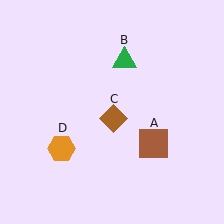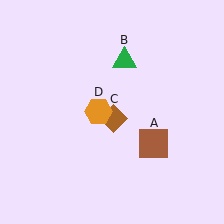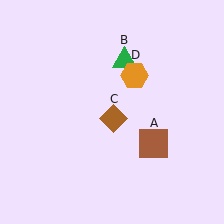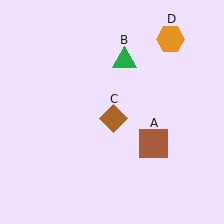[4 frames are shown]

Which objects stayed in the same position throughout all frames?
Brown square (object A) and green triangle (object B) and brown diamond (object C) remained stationary.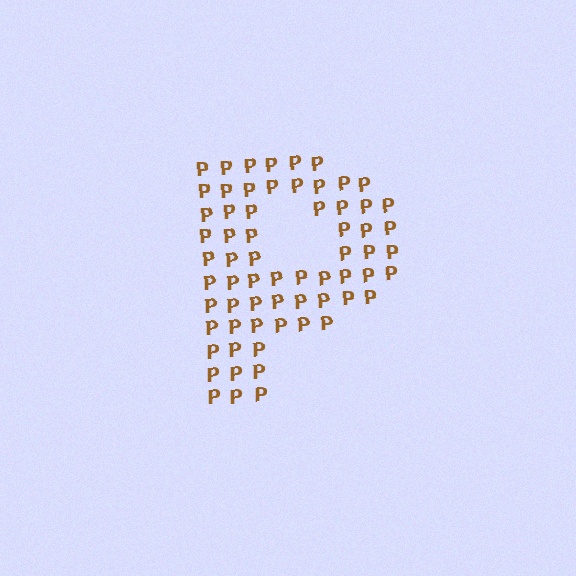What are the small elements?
The small elements are letter P's.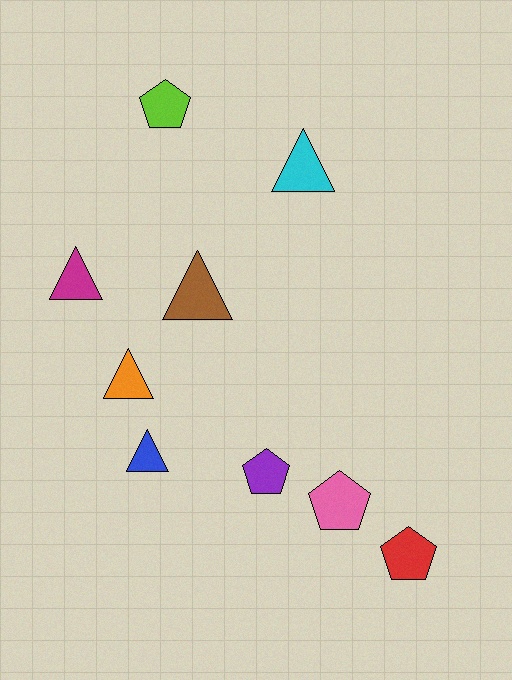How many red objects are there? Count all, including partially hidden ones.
There is 1 red object.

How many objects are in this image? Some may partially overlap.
There are 9 objects.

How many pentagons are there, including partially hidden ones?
There are 4 pentagons.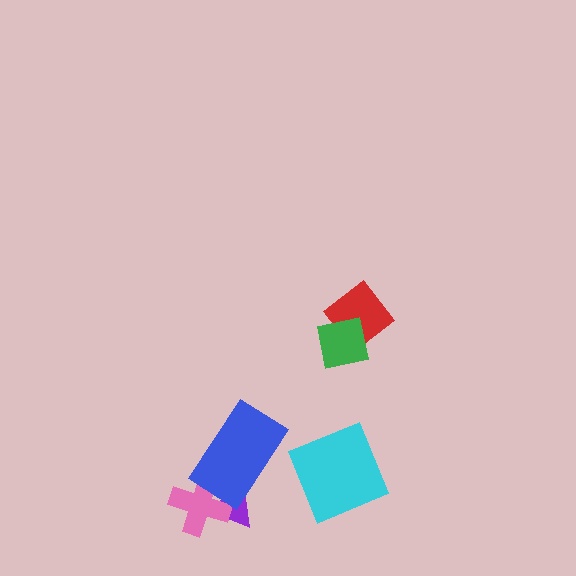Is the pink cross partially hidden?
Yes, it is partially covered by another shape.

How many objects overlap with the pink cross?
2 objects overlap with the pink cross.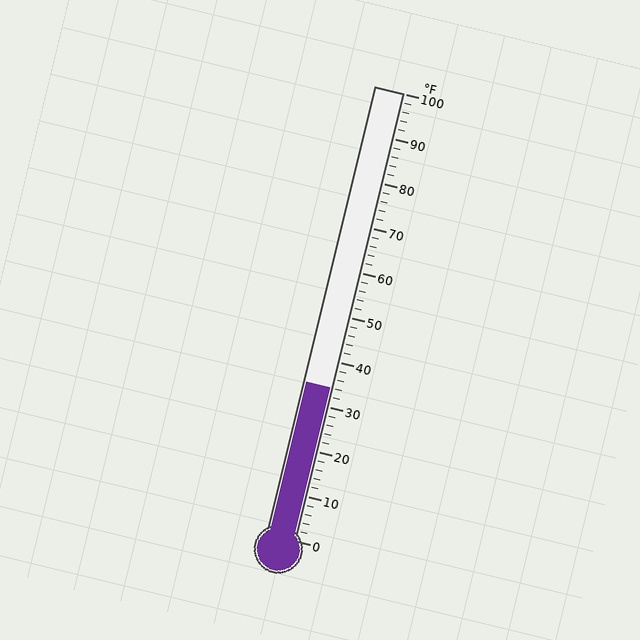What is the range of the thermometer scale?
The thermometer scale ranges from 0°F to 100°F.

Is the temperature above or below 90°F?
The temperature is below 90°F.